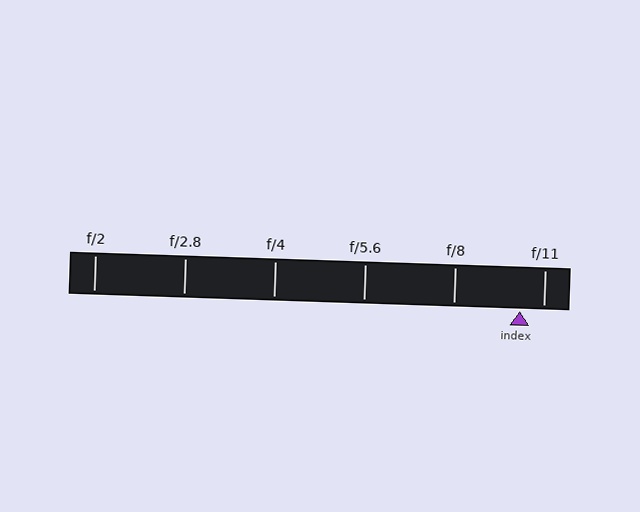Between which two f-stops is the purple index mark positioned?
The index mark is between f/8 and f/11.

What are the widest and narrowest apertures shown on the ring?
The widest aperture shown is f/2 and the narrowest is f/11.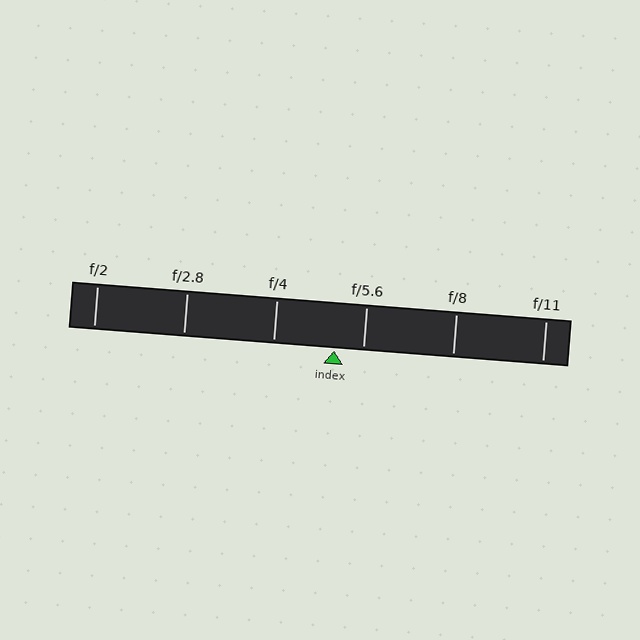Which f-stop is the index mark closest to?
The index mark is closest to f/5.6.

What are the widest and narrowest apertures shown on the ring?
The widest aperture shown is f/2 and the narrowest is f/11.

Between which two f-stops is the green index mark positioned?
The index mark is between f/4 and f/5.6.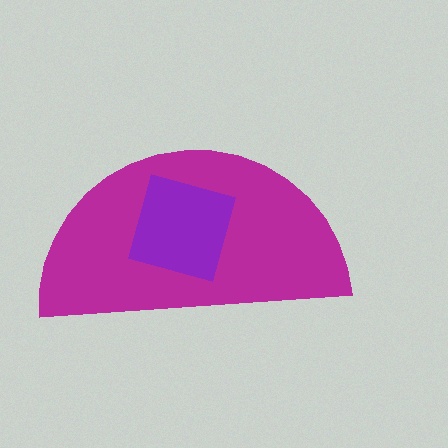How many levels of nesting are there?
2.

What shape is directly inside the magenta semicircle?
The purple square.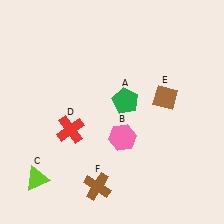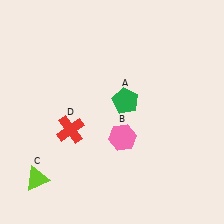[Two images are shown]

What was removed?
The brown cross (F), the brown diamond (E) were removed in Image 2.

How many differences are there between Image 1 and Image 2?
There are 2 differences between the two images.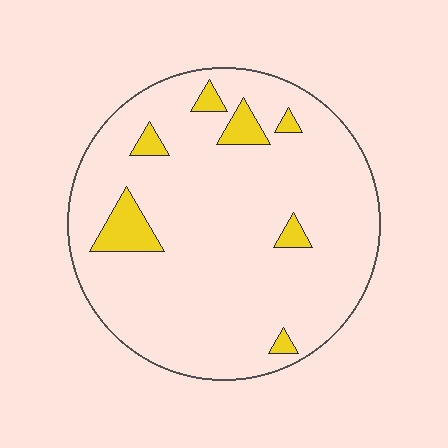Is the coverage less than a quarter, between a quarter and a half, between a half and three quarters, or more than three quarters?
Less than a quarter.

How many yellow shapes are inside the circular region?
7.